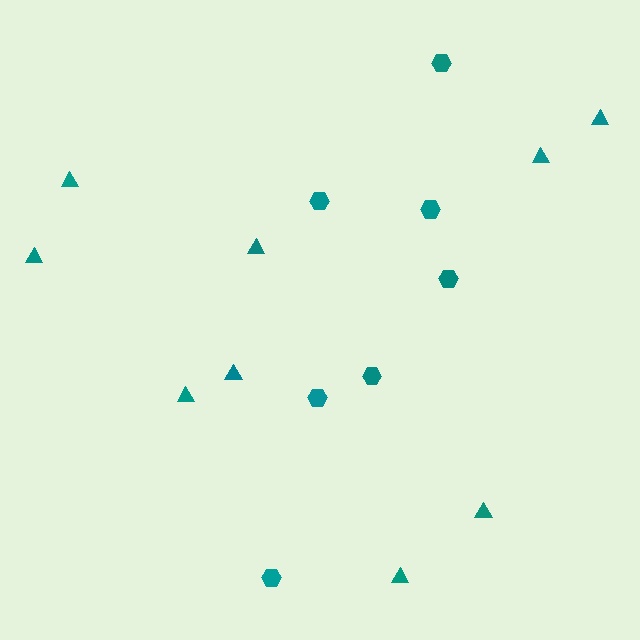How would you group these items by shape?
There are 2 groups: one group of hexagons (7) and one group of triangles (9).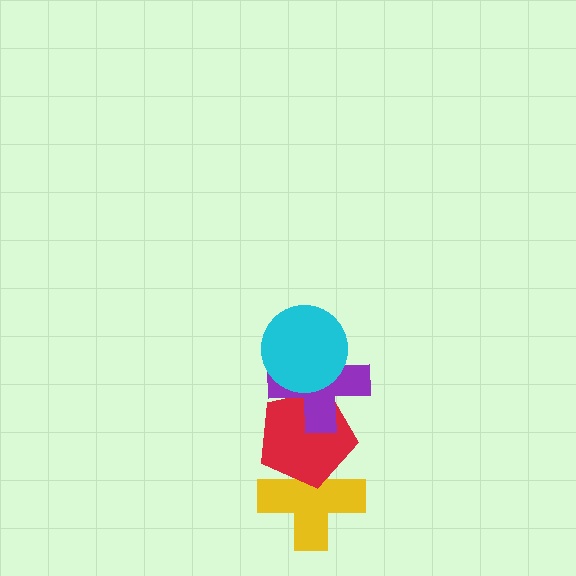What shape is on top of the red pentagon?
The purple cross is on top of the red pentagon.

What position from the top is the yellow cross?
The yellow cross is 4th from the top.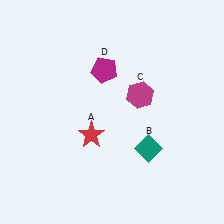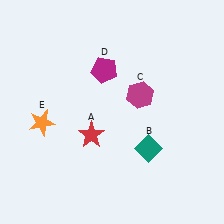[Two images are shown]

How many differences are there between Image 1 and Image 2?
There is 1 difference between the two images.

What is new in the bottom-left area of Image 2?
An orange star (E) was added in the bottom-left area of Image 2.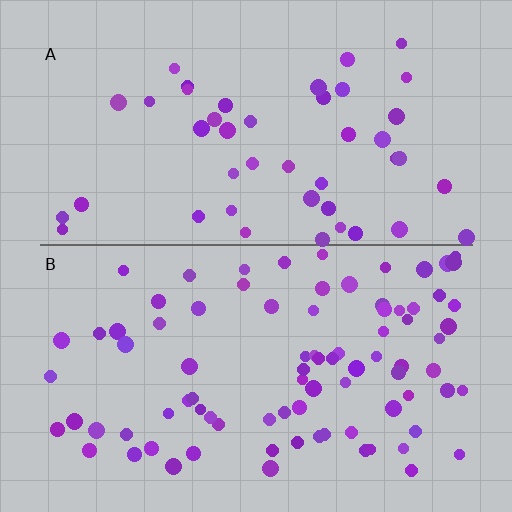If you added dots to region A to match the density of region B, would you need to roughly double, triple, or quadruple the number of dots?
Approximately double.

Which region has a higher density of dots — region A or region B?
B (the bottom).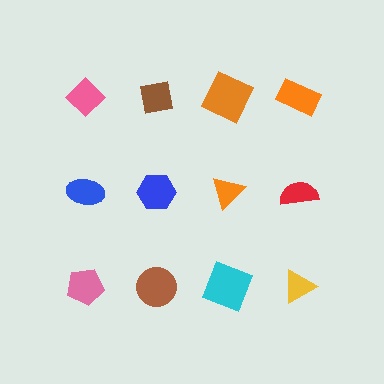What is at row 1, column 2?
A brown square.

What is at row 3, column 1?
A pink pentagon.